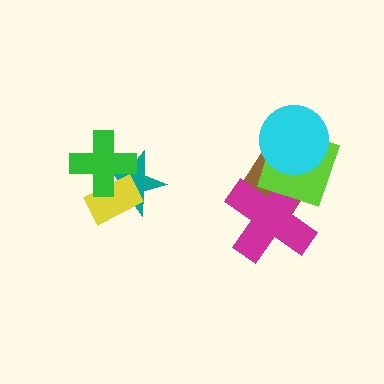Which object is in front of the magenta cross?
The lime diamond is in front of the magenta cross.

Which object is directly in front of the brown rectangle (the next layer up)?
The magenta cross is directly in front of the brown rectangle.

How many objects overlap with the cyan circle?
2 objects overlap with the cyan circle.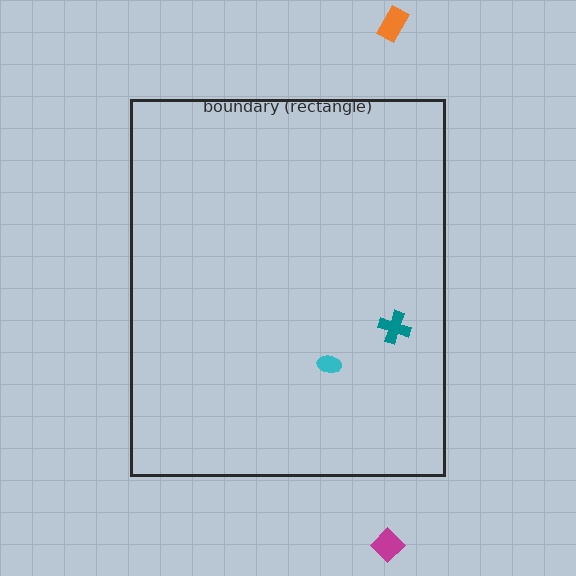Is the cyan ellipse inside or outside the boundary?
Inside.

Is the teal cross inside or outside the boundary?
Inside.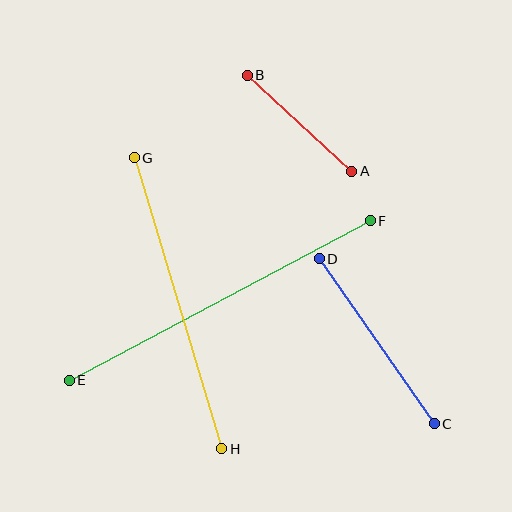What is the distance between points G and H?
The distance is approximately 304 pixels.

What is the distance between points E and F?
The distance is approximately 340 pixels.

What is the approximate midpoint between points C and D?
The midpoint is at approximately (377, 341) pixels.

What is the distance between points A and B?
The distance is approximately 142 pixels.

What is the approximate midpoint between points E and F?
The midpoint is at approximately (220, 301) pixels.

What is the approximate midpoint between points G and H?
The midpoint is at approximately (178, 303) pixels.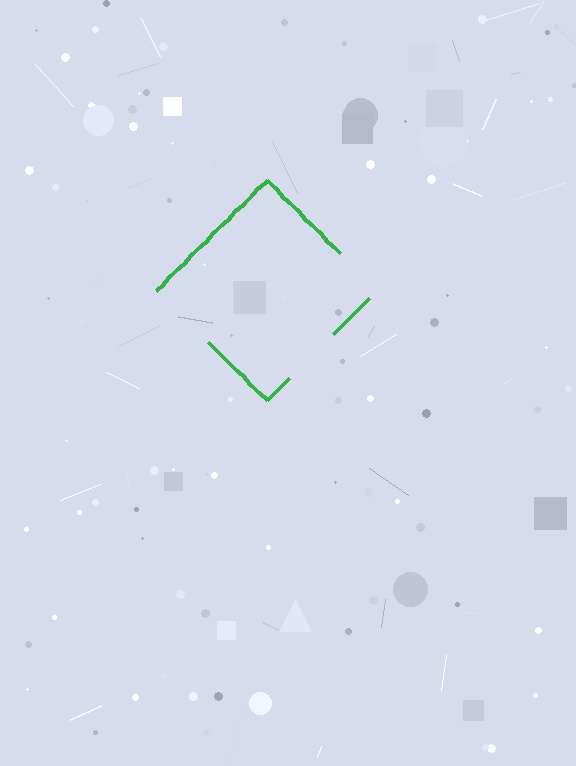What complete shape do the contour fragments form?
The contour fragments form a diamond.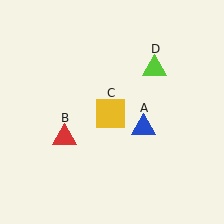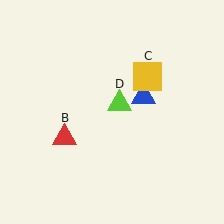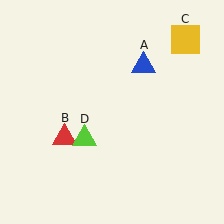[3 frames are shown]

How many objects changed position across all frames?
3 objects changed position: blue triangle (object A), yellow square (object C), lime triangle (object D).